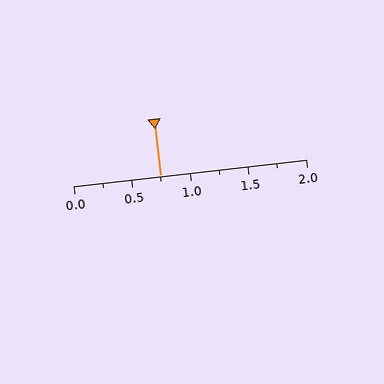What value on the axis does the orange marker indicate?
The marker indicates approximately 0.75.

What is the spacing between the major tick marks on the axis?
The major ticks are spaced 0.5 apart.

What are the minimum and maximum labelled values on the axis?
The axis runs from 0.0 to 2.0.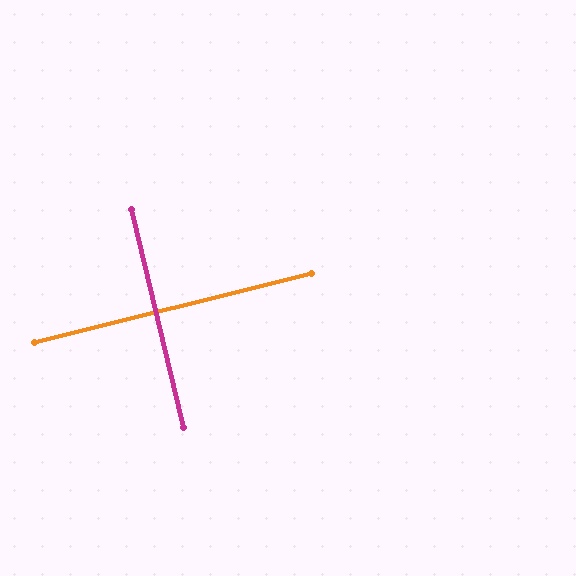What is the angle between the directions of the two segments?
Approximately 89 degrees.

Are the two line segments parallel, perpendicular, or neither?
Perpendicular — they meet at approximately 89°.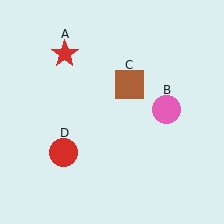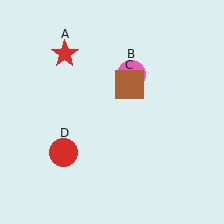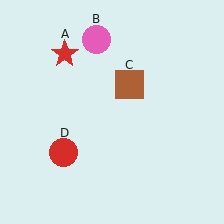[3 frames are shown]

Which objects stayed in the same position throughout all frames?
Red star (object A) and brown square (object C) and red circle (object D) remained stationary.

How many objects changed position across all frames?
1 object changed position: pink circle (object B).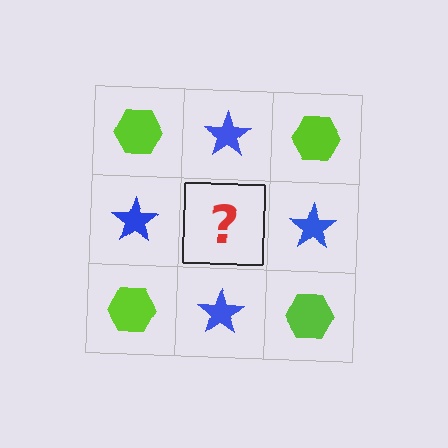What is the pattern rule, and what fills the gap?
The rule is that it alternates lime hexagon and blue star in a checkerboard pattern. The gap should be filled with a lime hexagon.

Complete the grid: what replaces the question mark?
The question mark should be replaced with a lime hexagon.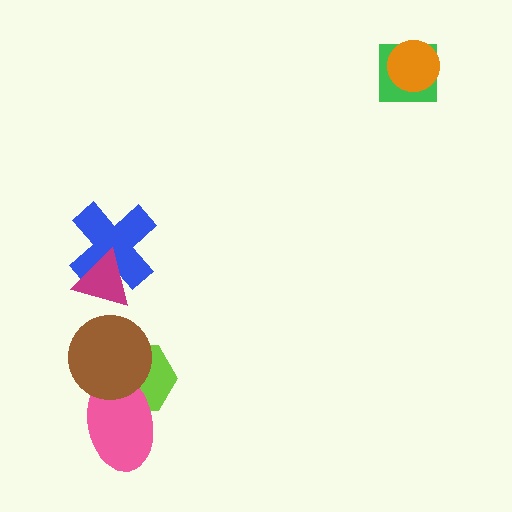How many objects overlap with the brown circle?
2 objects overlap with the brown circle.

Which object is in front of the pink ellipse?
The brown circle is in front of the pink ellipse.